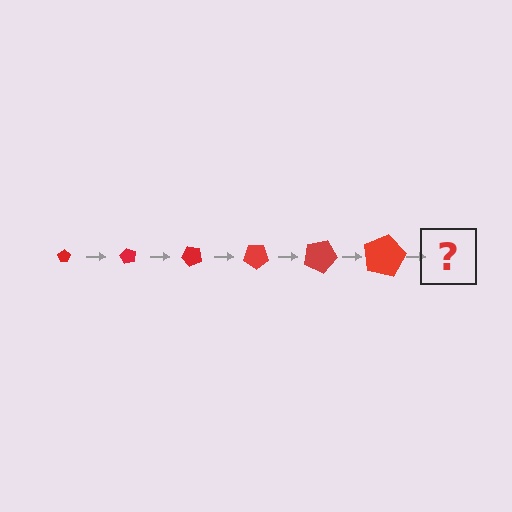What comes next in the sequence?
The next element should be a pentagon, larger than the previous one and rotated 360 degrees from the start.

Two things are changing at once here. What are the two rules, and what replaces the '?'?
The two rules are that the pentagon grows larger each step and it rotates 60 degrees each step. The '?' should be a pentagon, larger than the previous one and rotated 360 degrees from the start.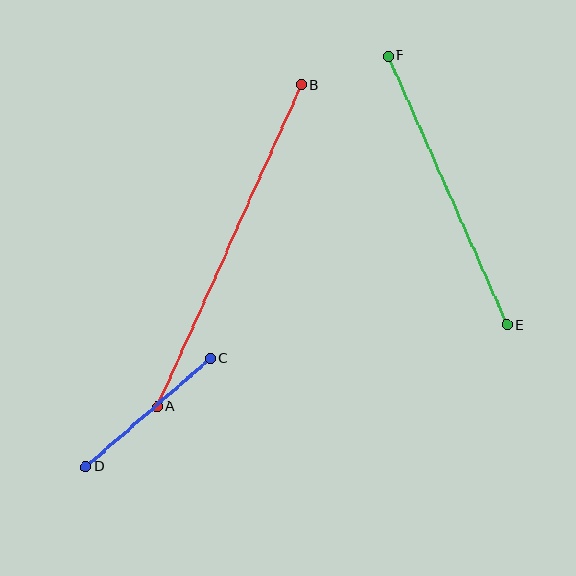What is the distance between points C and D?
The distance is approximately 164 pixels.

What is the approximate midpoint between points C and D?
The midpoint is at approximately (148, 413) pixels.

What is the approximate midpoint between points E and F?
The midpoint is at approximately (447, 190) pixels.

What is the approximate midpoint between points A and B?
The midpoint is at approximately (229, 246) pixels.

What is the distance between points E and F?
The distance is approximately 294 pixels.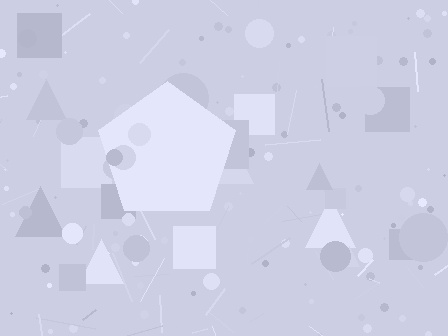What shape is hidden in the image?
A pentagon is hidden in the image.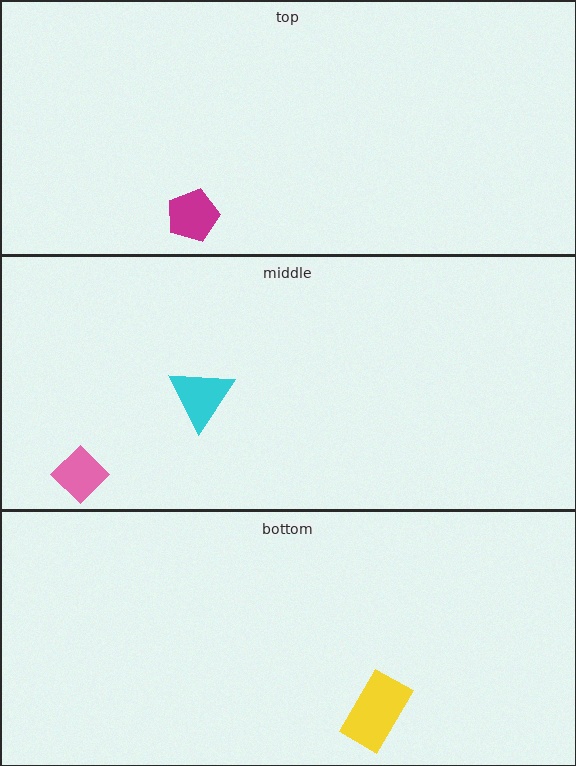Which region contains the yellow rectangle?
The bottom region.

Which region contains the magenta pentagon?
The top region.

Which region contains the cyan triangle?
The middle region.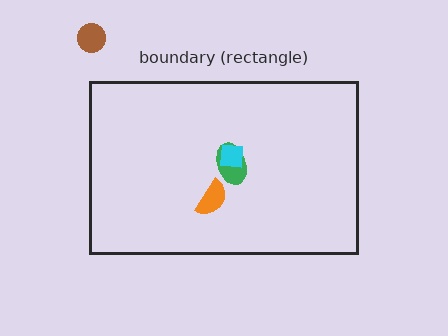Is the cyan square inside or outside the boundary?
Inside.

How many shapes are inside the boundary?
3 inside, 1 outside.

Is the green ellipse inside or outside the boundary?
Inside.